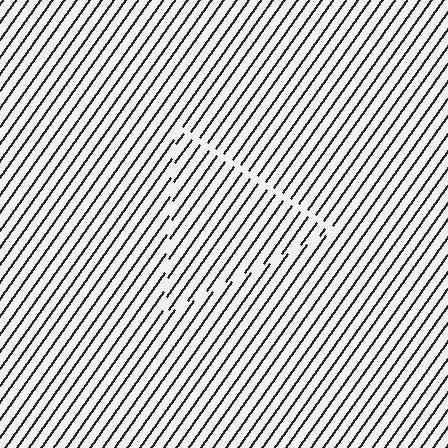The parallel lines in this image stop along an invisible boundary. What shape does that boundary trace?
An illusory triangle. The interior of the shape contains the same grating, shifted by half a period — the contour is defined by the phase discontinuity where line-ends from the inner and outer gratings abut.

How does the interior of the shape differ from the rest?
The interior of the shape contains the same grating, shifted by half a period — the contour is defined by the phase discontinuity where line-ends from the inner and outer gratings abut.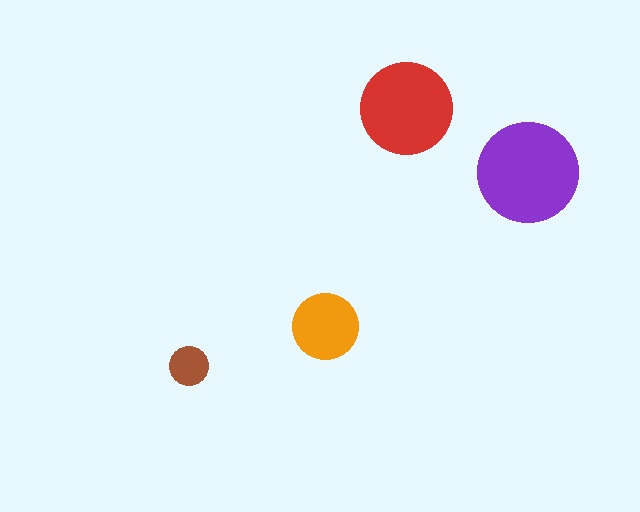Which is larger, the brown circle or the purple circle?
The purple one.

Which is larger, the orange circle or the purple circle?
The purple one.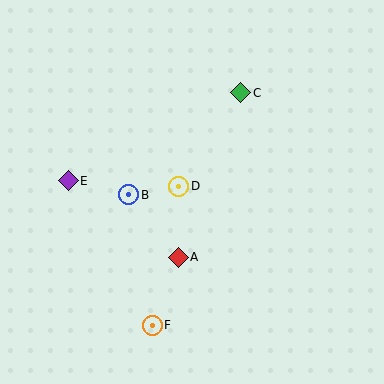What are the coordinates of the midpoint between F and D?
The midpoint between F and D is at (165, 256).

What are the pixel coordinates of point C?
Point C is at (241, 93).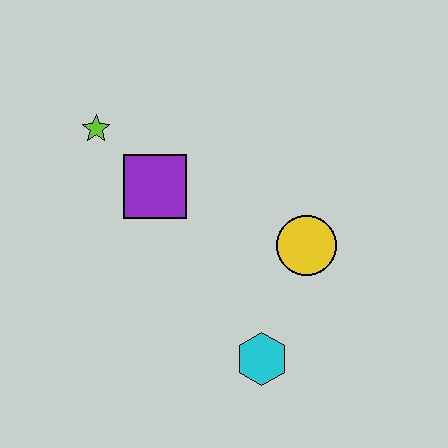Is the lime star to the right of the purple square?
No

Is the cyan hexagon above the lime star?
No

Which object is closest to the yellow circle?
The cyan hexagon is closest to the yellow circle.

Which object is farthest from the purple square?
The cyan hexagon is farthest from the purple square.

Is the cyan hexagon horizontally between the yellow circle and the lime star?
Yes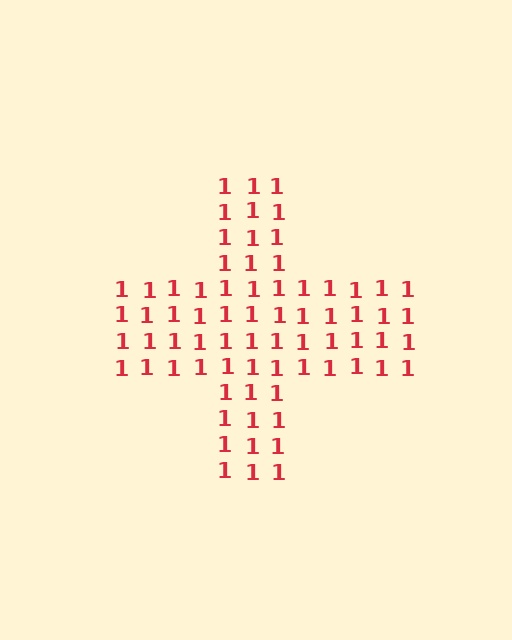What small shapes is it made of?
It is made of small digit 1's.